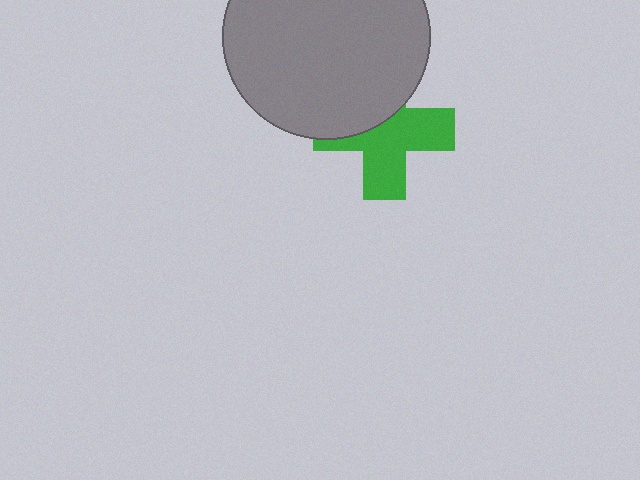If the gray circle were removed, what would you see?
You would see the complete green cross.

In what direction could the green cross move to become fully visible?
The green cross could move down. That would shift it out from behind the gray circle entirely.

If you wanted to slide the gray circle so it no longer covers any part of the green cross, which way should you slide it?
Slide it up — that is the most direct way to separate the two shapes.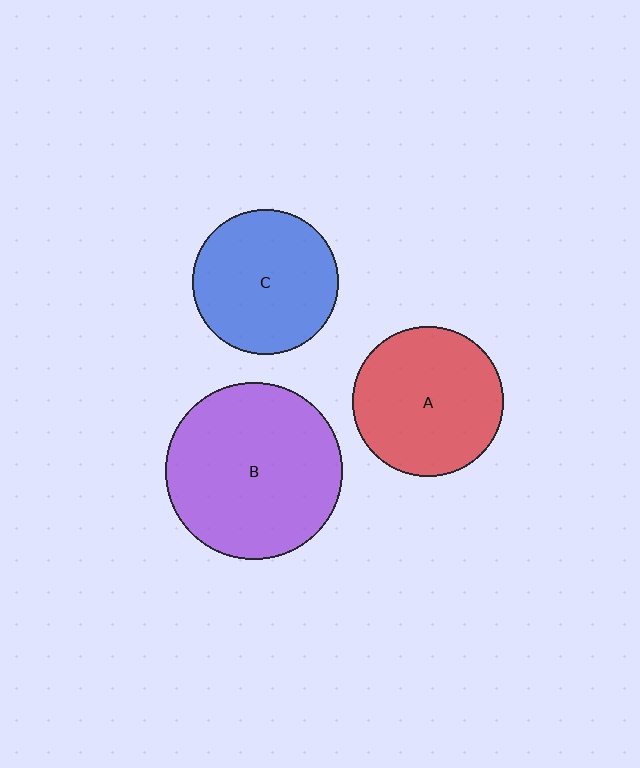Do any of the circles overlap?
No, none of the circles overlap.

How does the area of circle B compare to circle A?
Approximately 1.4 times.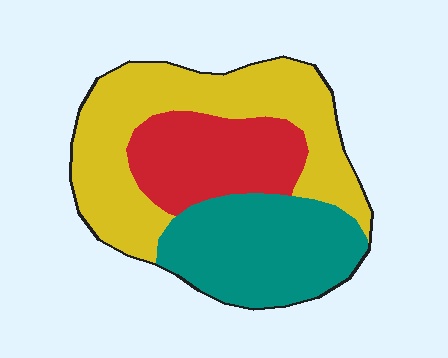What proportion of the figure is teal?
Teal takes up between a sixth and a third of the figure.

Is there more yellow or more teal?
Yellow.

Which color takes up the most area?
Yellow, at roughly 45%.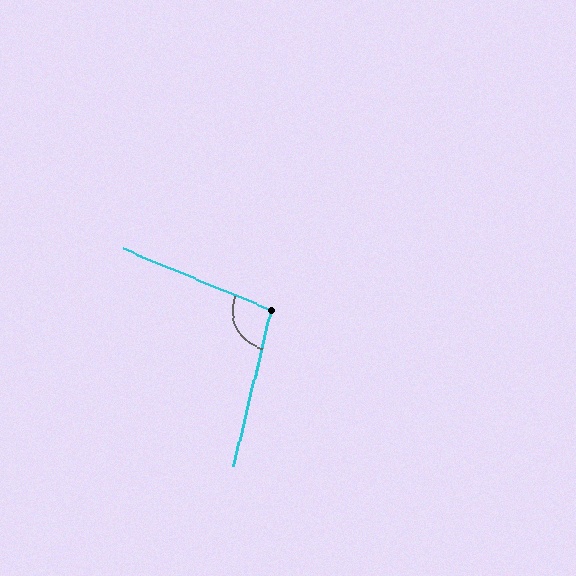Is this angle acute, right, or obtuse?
It is obtuse.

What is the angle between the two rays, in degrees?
Approximately 99 degrees.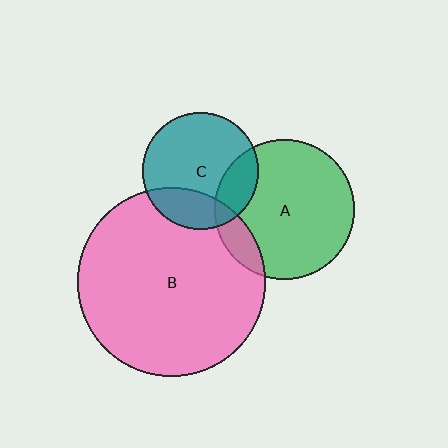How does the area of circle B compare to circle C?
Approximately 2.6 times.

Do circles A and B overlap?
Yes.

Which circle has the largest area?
Circle B (pink).